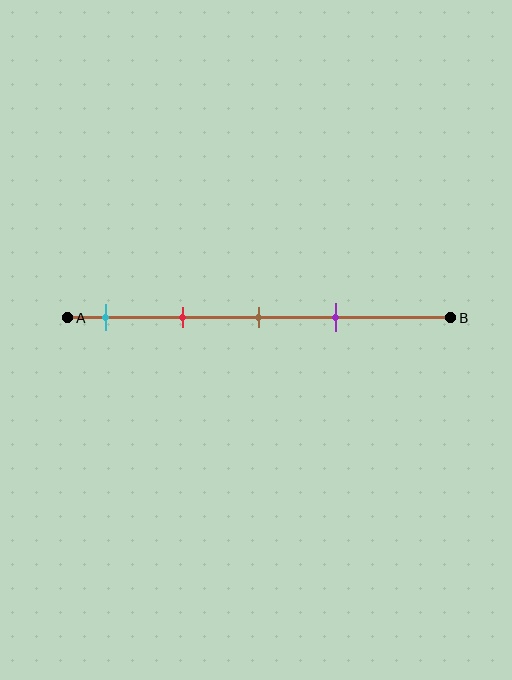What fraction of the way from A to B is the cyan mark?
The cyan mark is approximately 10% (0.1) of the way from A to B.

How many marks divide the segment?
There are 4 marks dividing the segment.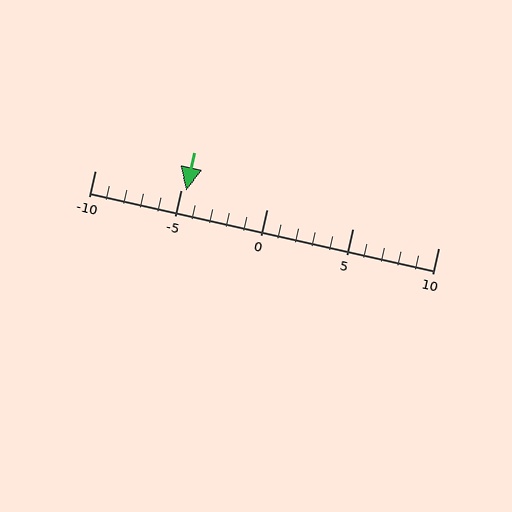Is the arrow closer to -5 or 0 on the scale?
The arrow is closer to -5.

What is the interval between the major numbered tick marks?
The major tick marks are spaced 5 units apart.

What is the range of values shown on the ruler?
The ruler shows values from -10 to 10.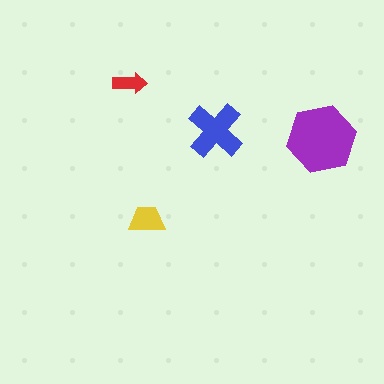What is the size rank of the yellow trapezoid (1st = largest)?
3rd.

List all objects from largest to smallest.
The purple hexagon, the blue cross, the yellow trapezoid, the red arrow.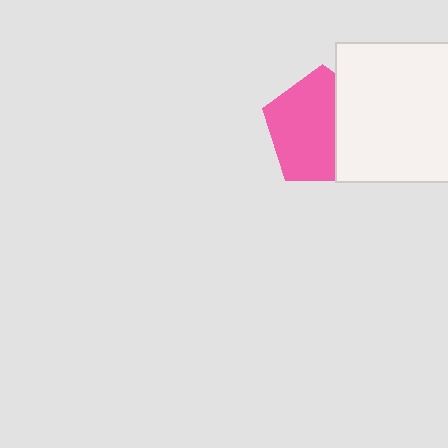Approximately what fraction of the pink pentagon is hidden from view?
Roughly 36% of the pink pentagon is hidden behind the white square.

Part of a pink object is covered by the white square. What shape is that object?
It is a pentagon.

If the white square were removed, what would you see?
You would see the complete pink pentagon.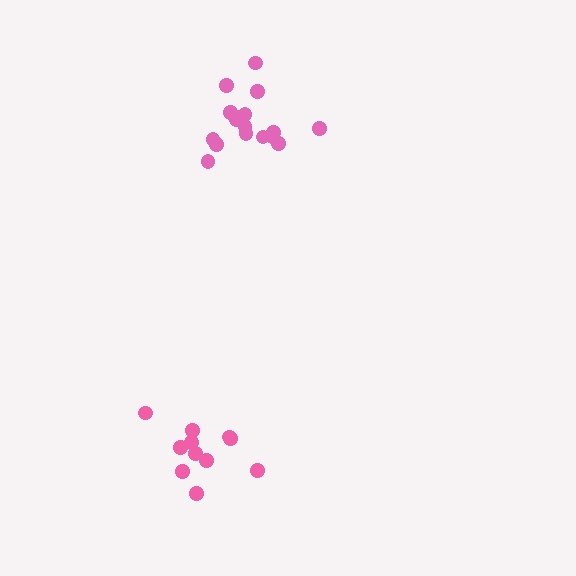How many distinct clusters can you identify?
There are 2 distinct clusters.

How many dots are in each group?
Group 1: 11 dots, Group 2: 17 dots (28 total).